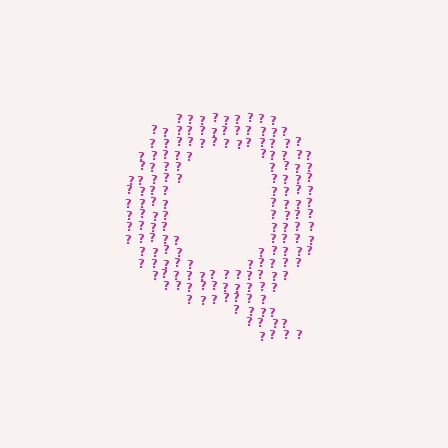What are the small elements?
The small elements are question marks.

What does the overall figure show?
The overall figure shows the letter Q.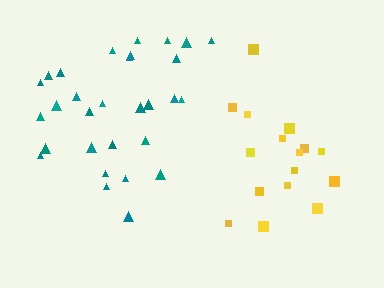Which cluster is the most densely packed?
Teal.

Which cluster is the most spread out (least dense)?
Yellow.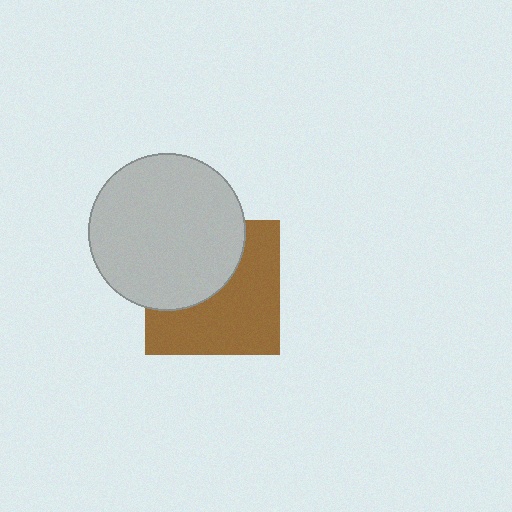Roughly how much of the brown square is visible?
About half of it is visible (roughly 57%).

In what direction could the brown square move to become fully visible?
The brown square could move toward the lower-right. That would shift it out from behind the light gray circle entirely.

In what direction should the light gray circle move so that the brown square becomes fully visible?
The light gray circle should move toward the upper-left. That is the shortest direction to clear the overlap and leave the brown square fully visible.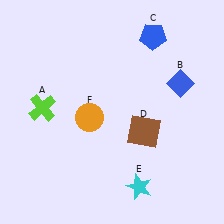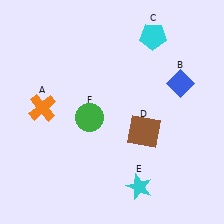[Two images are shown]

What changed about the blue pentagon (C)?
In Image 1, C is blue. In Image 2, it changed to cyan.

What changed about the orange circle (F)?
In Image 1, F is orange. In Image 2, it changed to green.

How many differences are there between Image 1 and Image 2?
There are 3 differences between the two images.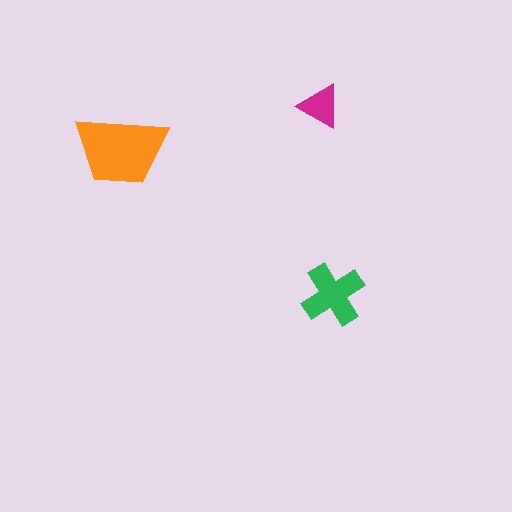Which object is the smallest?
The magenta triangle.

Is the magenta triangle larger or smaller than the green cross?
Smaller.